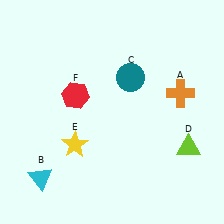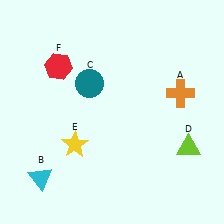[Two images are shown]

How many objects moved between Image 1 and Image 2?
2 objects moved between the two images.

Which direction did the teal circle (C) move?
The teal circle (C) moved left.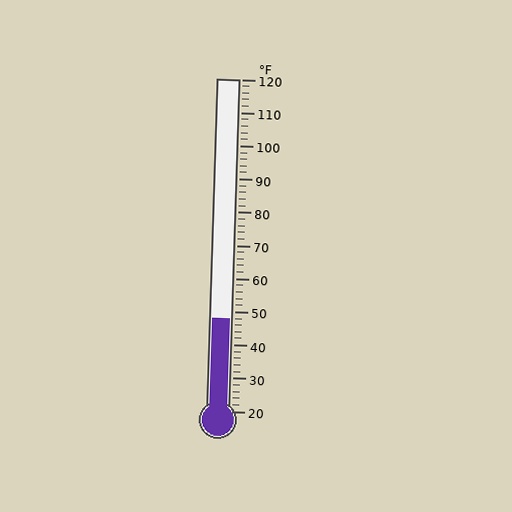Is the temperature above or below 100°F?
The temperature is below 100°F.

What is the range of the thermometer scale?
The thermometer scale ranges from 20°F to 120°F.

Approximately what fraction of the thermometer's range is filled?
The thermometer is filled to approximately 30% of its range.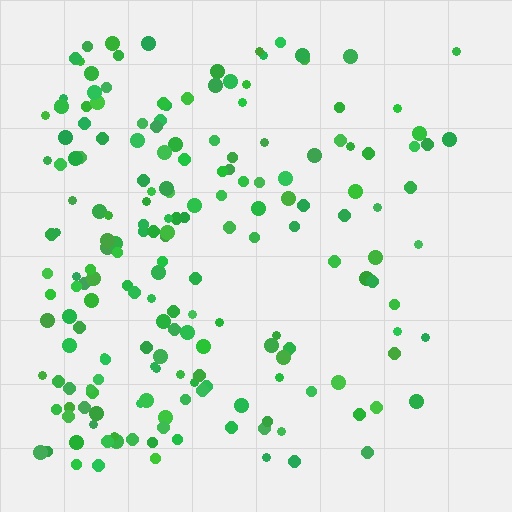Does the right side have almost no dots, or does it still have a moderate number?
Still a moderate number, just noticeably fewer than the left.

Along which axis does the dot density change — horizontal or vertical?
Horizontal.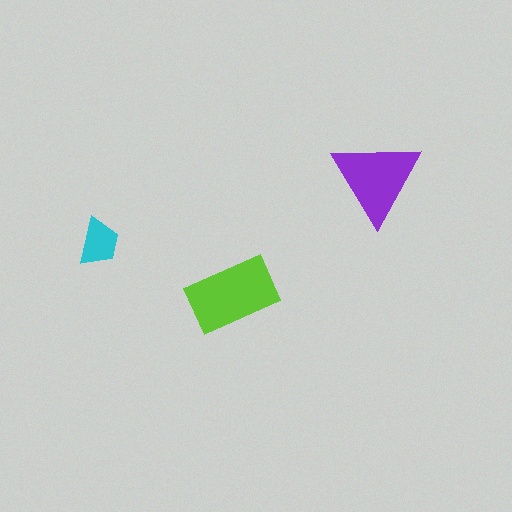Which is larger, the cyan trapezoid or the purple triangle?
The purple triangle.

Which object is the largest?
The lime rectangle.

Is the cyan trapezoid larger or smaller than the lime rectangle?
Smaller.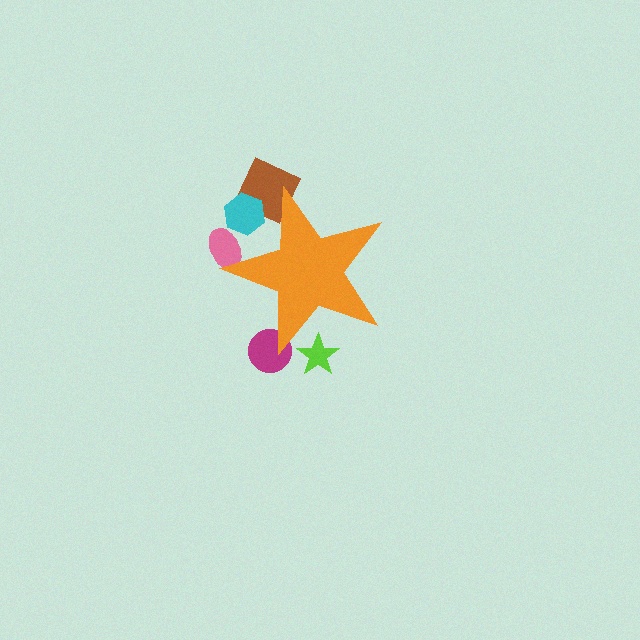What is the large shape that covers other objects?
An orange star.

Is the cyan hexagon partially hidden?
Yes, the cyan hexagon is partially hidden behind the orange star.